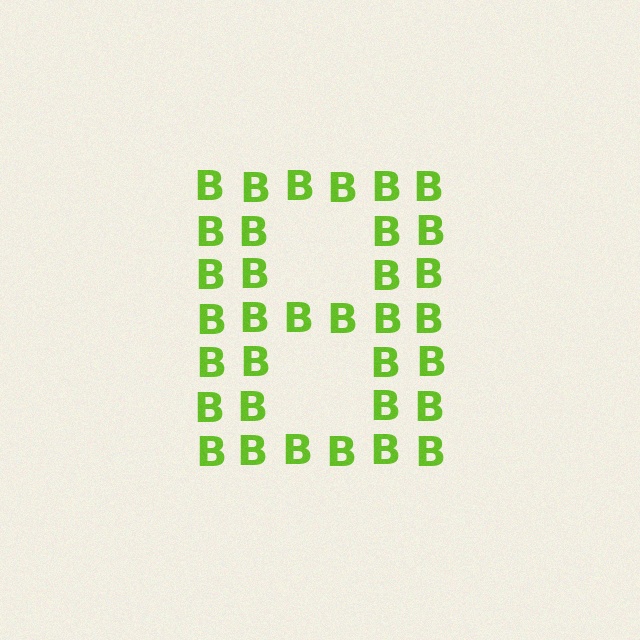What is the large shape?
The large shape is the letter B.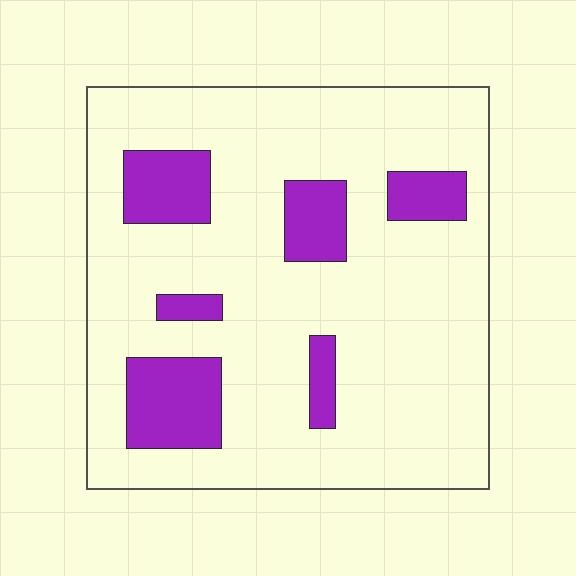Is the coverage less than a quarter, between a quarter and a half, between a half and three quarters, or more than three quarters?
Less than a quarter.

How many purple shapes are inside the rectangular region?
6.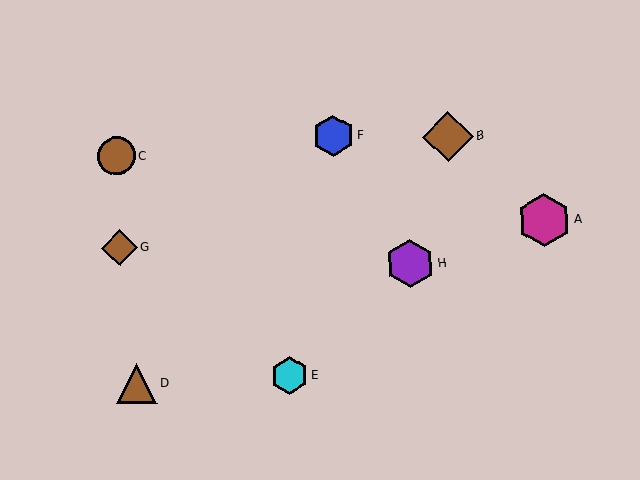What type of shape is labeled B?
Shape B is a brown diamond.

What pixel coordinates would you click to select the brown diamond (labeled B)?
Click at (448, 137) to select the brown diamond B.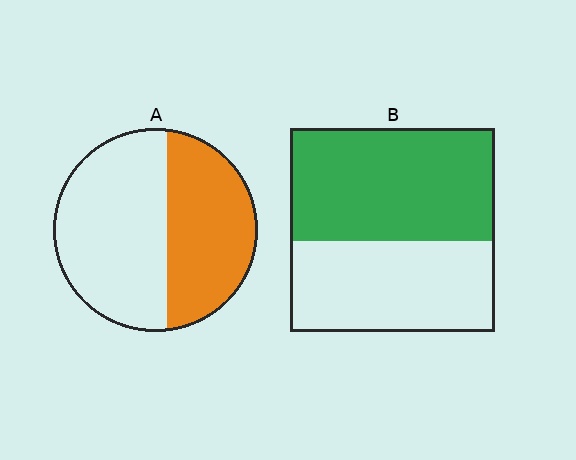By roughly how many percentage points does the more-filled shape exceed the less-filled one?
By roughly 15 percentage points (B over A).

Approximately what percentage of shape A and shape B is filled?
A is approximately 45% and B is approximately 55%.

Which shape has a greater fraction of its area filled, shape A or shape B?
Shape B.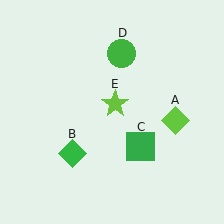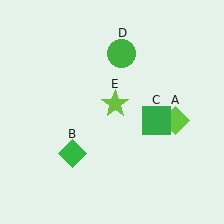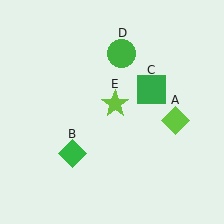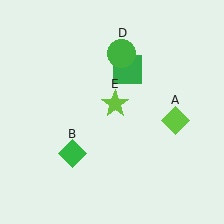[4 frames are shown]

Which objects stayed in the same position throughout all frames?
Lime diamond (object A) and green diamond (object B) and green circle (object D) and lime star (object E) remained stationary.